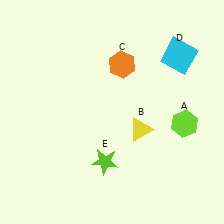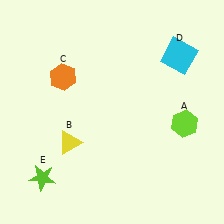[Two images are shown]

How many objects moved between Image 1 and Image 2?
3 objects moved between the two images.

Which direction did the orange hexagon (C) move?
The orange hexagon (C) moved left.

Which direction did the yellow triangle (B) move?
The yellow triangle (B) moved left.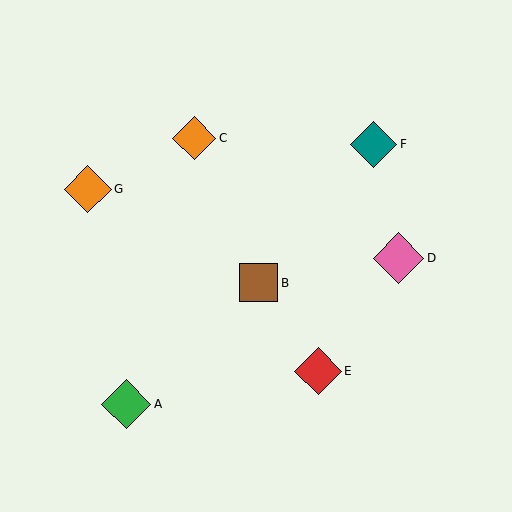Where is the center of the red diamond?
The center of the red diamond is at (318, 371).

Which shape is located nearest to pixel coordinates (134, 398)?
The green diamond (labeled A) at (126, 404) is nearest to that location.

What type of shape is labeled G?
Shape G is an orange diamond.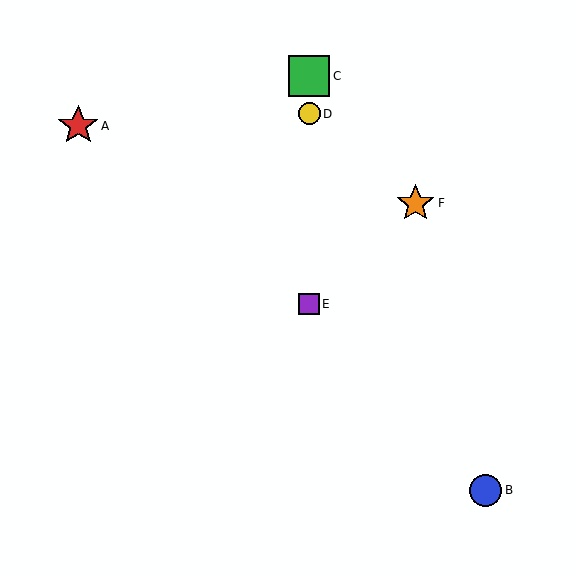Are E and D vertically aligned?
Yes, both are at x≈309.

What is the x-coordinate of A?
Object A is at x≈78.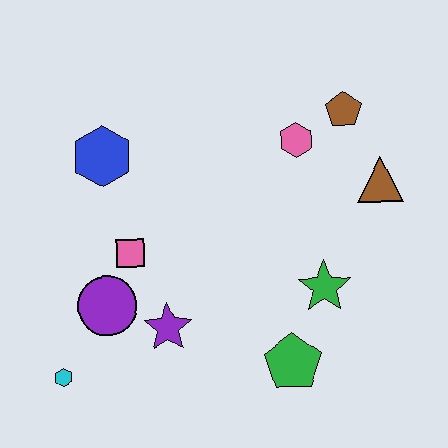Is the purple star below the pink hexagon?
Yes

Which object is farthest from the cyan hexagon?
The brown pentagon is farthest from the cyan hexagon.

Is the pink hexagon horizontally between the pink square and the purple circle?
No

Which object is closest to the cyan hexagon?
The purple circle is closest to the cyan hexagon.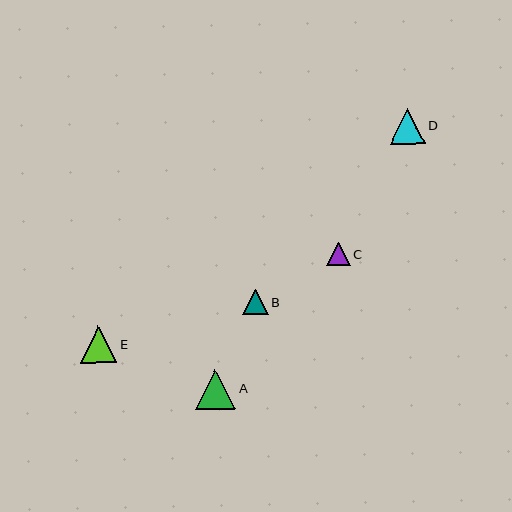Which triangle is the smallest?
Triangle C is the smallest with a size of approximately 24 pixels.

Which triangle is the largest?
Triangle A is the largest with a size of approximately 40 pixels.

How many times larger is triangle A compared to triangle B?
Triangle A is approximately 1.6 times the size of triangle B.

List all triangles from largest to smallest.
From largest to smallest: A, E, D, B, C.